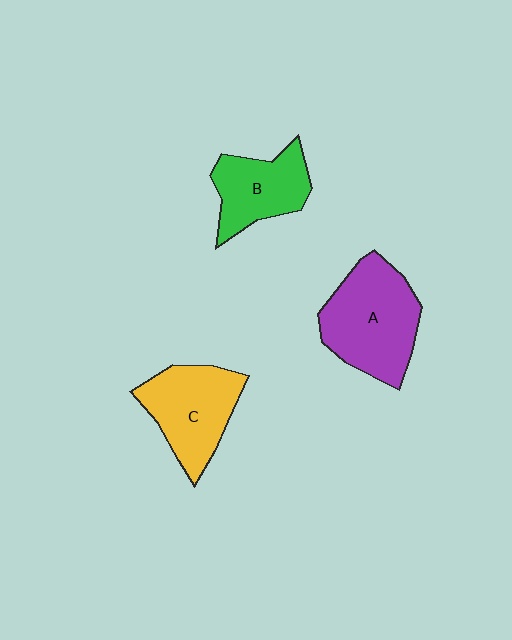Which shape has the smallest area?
Shape B (green).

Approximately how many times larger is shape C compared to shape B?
Approximately 1.2 times.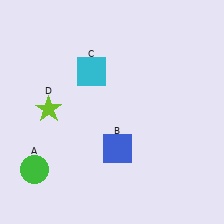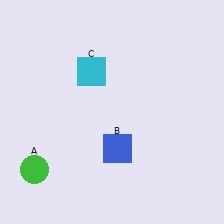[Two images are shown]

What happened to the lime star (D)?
The lime star (D) was removed in Image 2. It was in the top-left area of Image 1.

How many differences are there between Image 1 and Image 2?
There is 1 difference between the two images.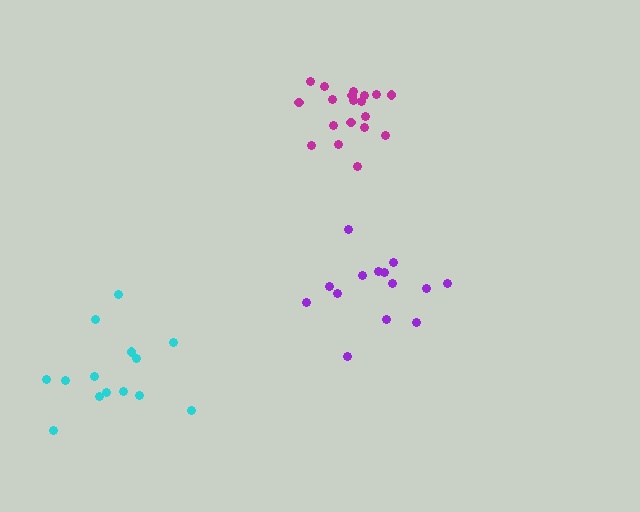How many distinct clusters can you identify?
There are 3 distinct clusters.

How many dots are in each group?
Group 1: 14 dots, Group 2: 19 dots, Group 3: 14 dots (47 total).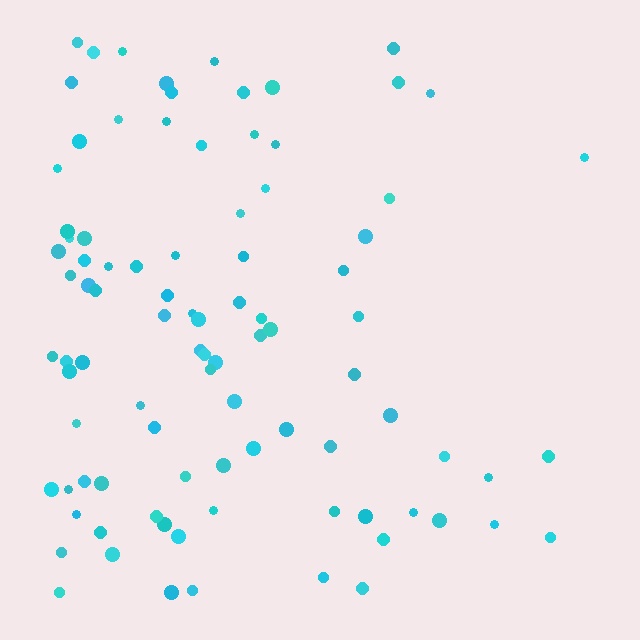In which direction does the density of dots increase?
From right to left, with the left side densest.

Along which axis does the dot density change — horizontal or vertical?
Horizontal.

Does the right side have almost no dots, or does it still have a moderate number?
Still a moderate number, just noticeably fewer than the left.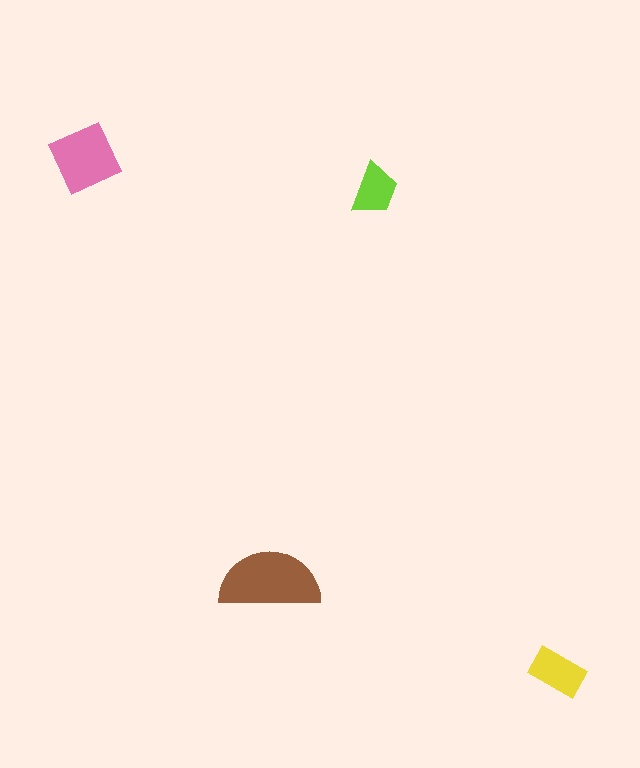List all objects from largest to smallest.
The brown semicircle, the pink diamond, the yellow rectangle, the lime trapezoid.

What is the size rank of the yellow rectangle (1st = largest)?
3rd.